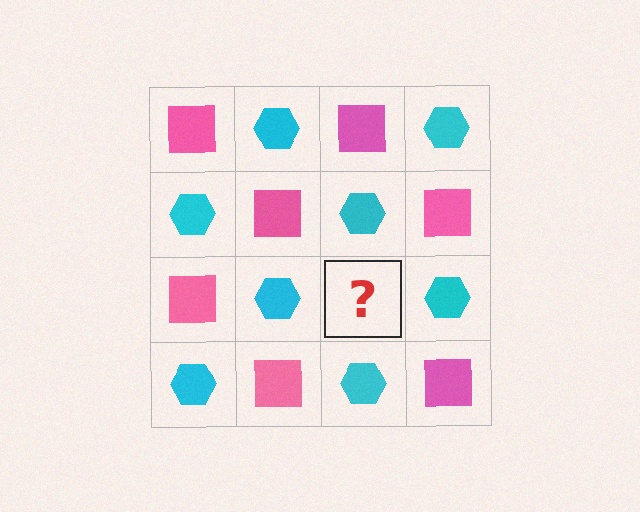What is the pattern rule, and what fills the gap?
The rule is that it alternates pink square and cyan hexagon in a checkerboard pattern. The gap should be filled with a pink square.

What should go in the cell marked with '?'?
The missing cell should contain a pink square.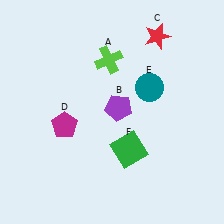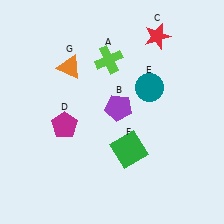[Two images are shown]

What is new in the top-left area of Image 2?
An orange triangle (G) was added in the top-left area of Image 2.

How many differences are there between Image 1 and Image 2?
There is 1 difference between the two images.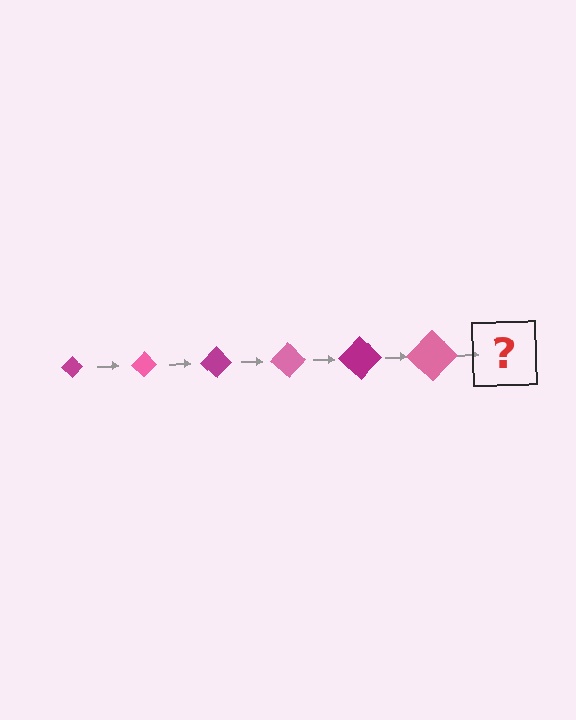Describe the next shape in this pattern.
It should be a magenta diamond, larger than the previous one.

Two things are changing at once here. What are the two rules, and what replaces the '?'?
The two rules are that the diamond grows larger each step and the color cycles through magenta and pink. The '?' should be a magenta diamond, larger than the previous one.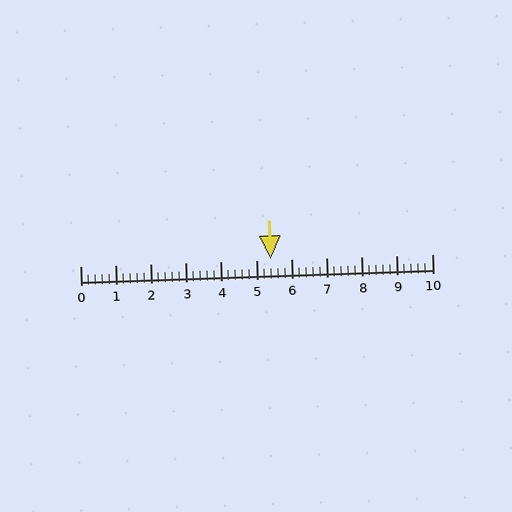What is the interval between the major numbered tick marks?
The major tick marks are spaced 1 units apart.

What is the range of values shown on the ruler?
The ruler shows values from 0 to 10.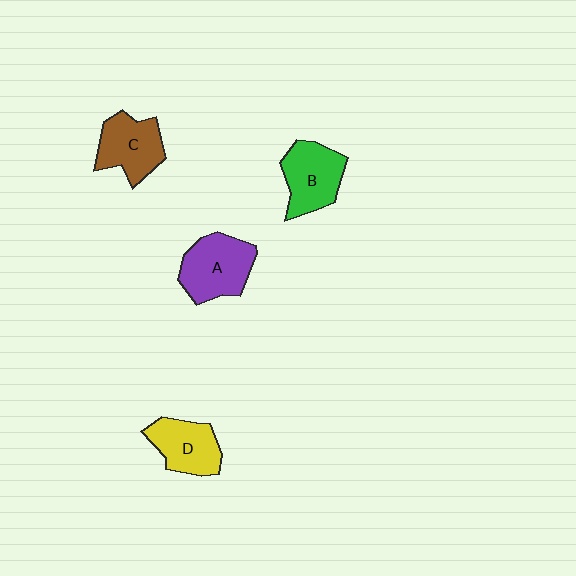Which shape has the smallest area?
Shape D (yellow).